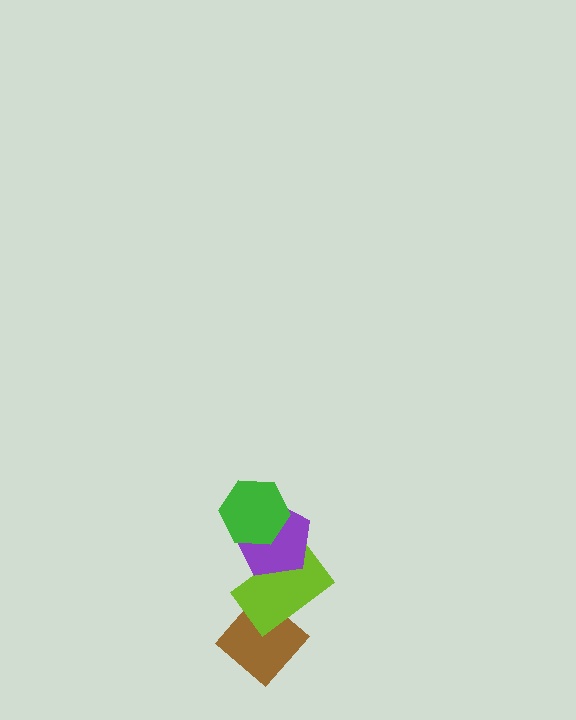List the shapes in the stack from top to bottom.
From top to bottom: the green hexagon, the purple pentagon, the lime rectangle, the brown diamond.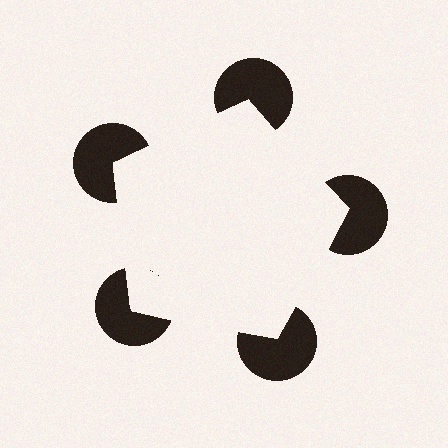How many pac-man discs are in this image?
There are 5 — one at each vertex of the illusory pentagon.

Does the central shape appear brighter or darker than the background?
It typically appears slightly brighter than the background, even though no actual brightness change is drawn.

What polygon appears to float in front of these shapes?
An illusory pentagon — its edges are inferred from the aligned wedge cuts in the pac-man discs, not physically drawn.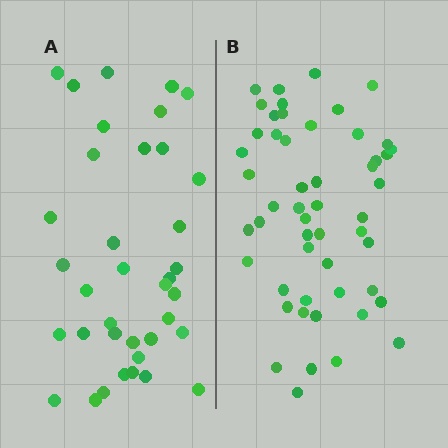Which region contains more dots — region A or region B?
Region B (the right region) has more dots.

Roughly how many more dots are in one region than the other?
Region B has approximately 15 more dots than region A.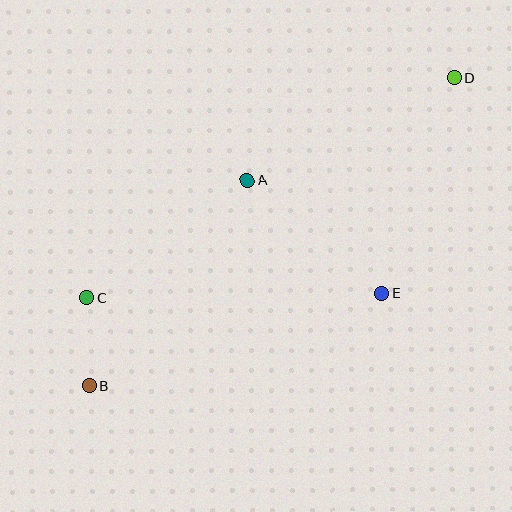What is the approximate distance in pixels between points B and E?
The distance between B and E is approximately 307 pixels.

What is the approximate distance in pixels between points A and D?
The distance between A and D is approximately 231 pixels.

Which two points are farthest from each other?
Points B and D are farthest from each other.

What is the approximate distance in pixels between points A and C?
The distance between A and C is approximately 199 pixels.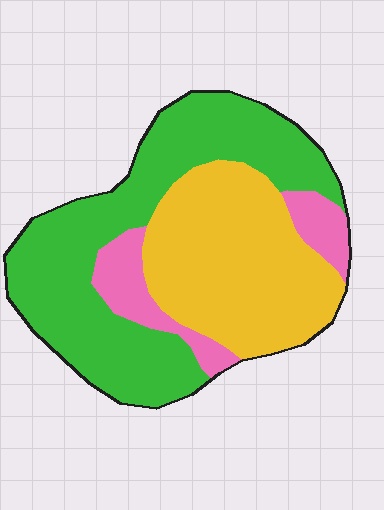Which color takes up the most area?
Green, at roughly 50%.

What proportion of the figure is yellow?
Yellow takes up about three eighths (3/8) of the figure.